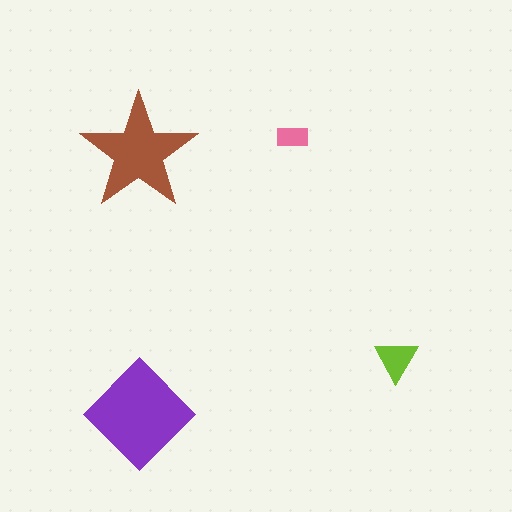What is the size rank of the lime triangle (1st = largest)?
3rd.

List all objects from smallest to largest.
The pink rectangle, the lime triangle, the brown star, the purple diamond.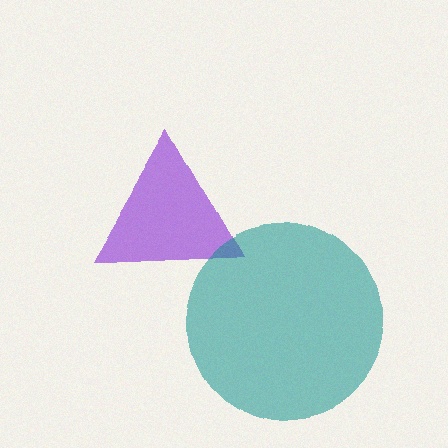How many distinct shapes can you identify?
There are 2 distinct shapes: a purple triangle, a teal circle.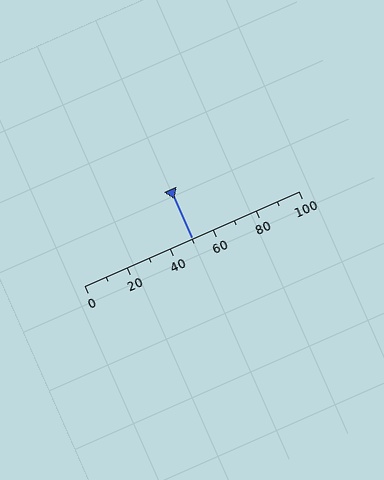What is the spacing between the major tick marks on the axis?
The major ticks are spaced 20 apart.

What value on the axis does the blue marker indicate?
The marker indicates approximately 50.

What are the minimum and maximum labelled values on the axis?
The axis runs from 0 to 100.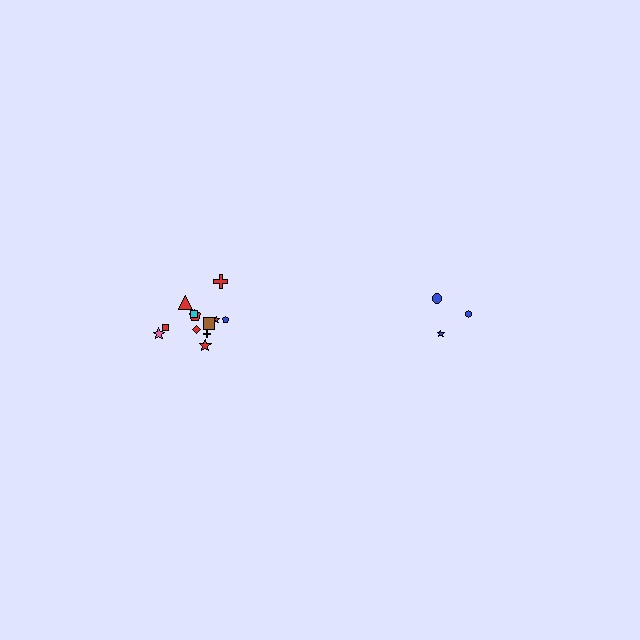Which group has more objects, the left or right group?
The left group.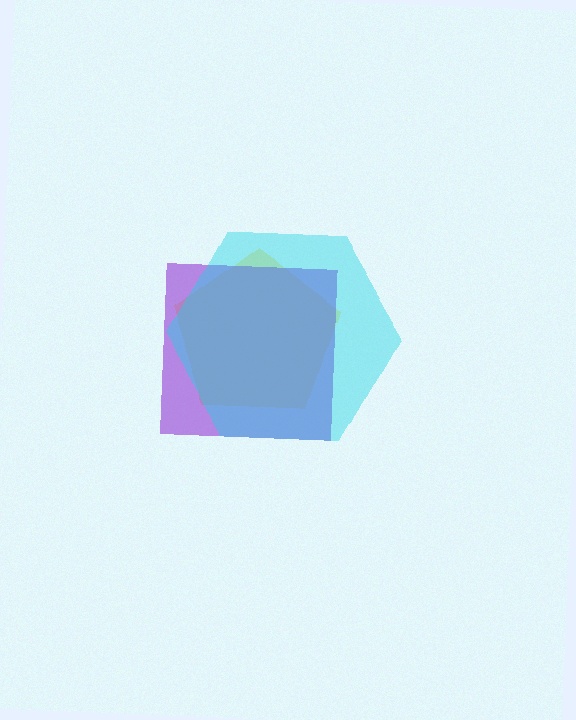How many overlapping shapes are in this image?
There are 3 overlapping shapes in the image.